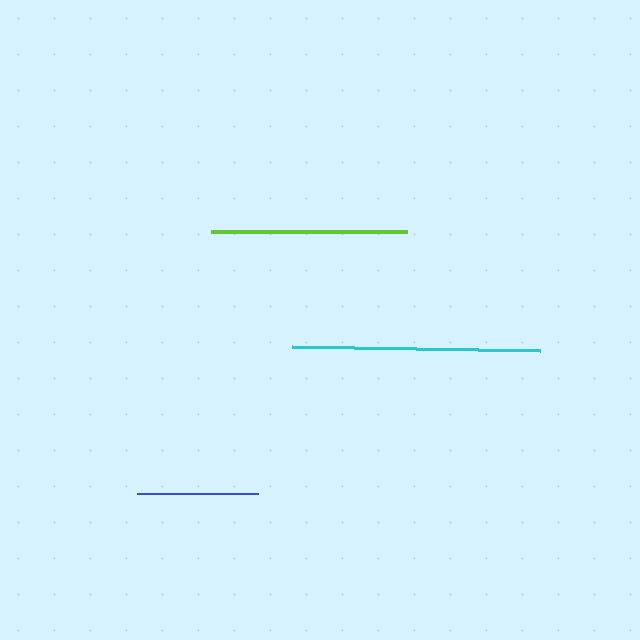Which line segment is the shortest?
The blue line is the shortest at approximately 121 pixels.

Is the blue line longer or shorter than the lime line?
The lime line is longer than the blue line.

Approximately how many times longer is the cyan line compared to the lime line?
The cyan line is approximately 1.3 times the length of the lime line.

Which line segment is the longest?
The cyan line is the longest at approximately 248 pixels.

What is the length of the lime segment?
The lime segment is approximately 196 pixels long.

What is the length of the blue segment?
The blue segment is approximately 121 pixels long.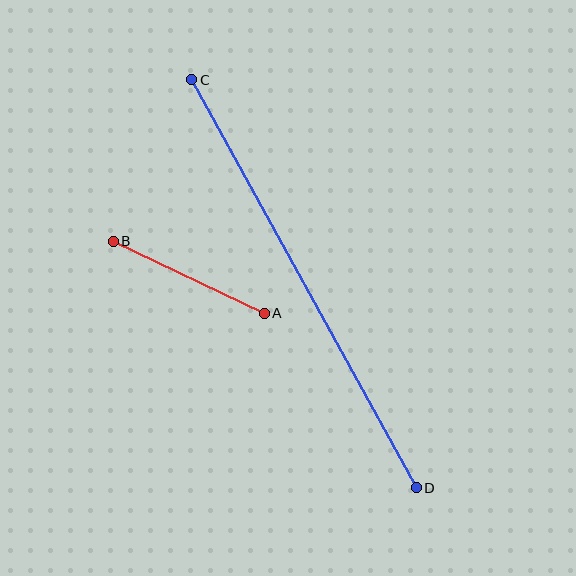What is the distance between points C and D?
The distance is approximately 466 pixels.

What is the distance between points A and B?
The distance is approximately 168 pixels.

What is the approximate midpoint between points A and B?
The midpoint is at approximately (189, 277) pixels.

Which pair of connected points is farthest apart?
Points C and D are farthest apart.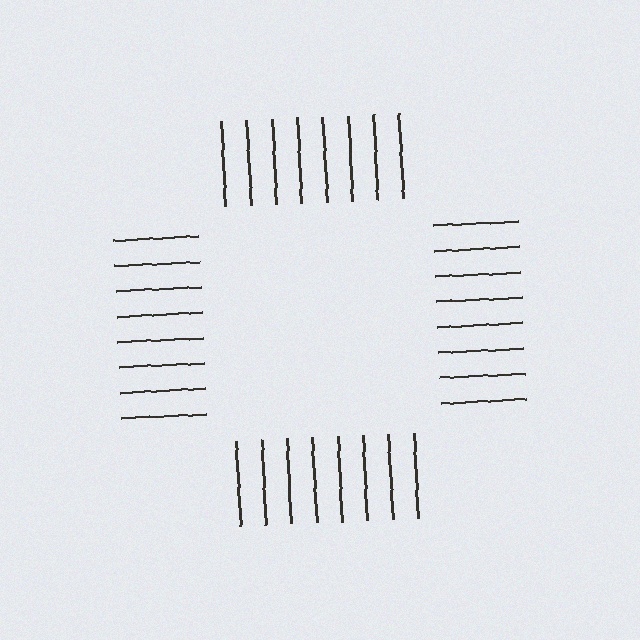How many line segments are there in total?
32 — 8 along each of the 4 edges.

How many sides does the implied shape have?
4 sides — the line-ends trace a square.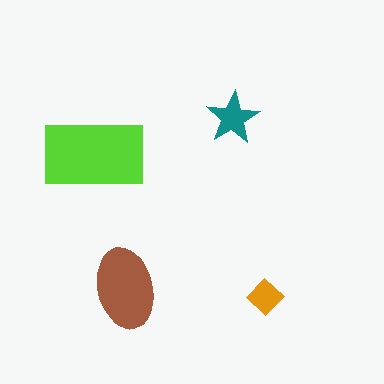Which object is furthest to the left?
The lime rectangle is leftmost.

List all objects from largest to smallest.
The lime rectangle, the brown ellipse, the teal star, the orange diamond.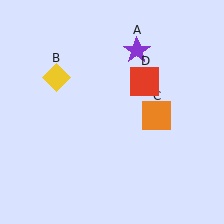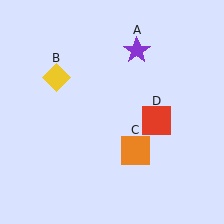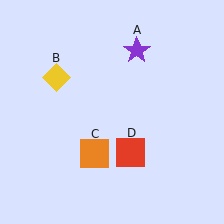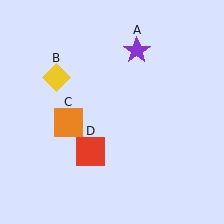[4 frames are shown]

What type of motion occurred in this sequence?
The orange square (object C), red square (object D) rotated clockwise around the center of the scene.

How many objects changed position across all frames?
2 objects changed position: orange square (object C), red square (object D).